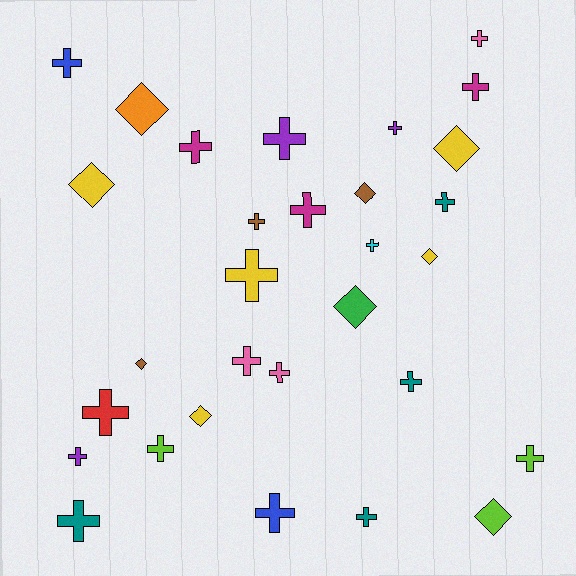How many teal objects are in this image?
There are 4 teal objects.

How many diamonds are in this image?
There are 9 diamonds.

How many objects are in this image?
There are 30 objects.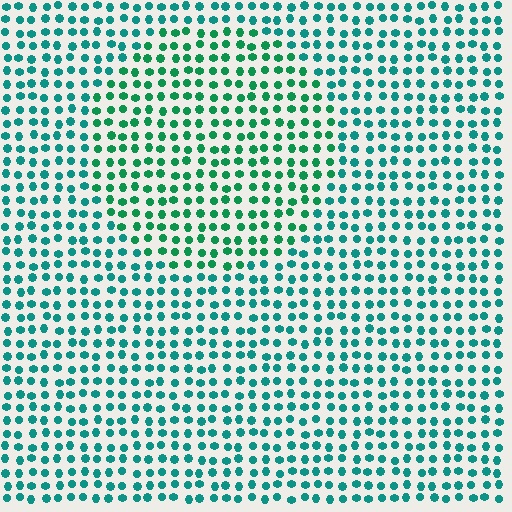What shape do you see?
I see a circle.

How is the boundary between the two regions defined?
The boundary is defined purely by a slight shift in hue (about 25 degrees). Spacing, size, and orientation are identical on both sides.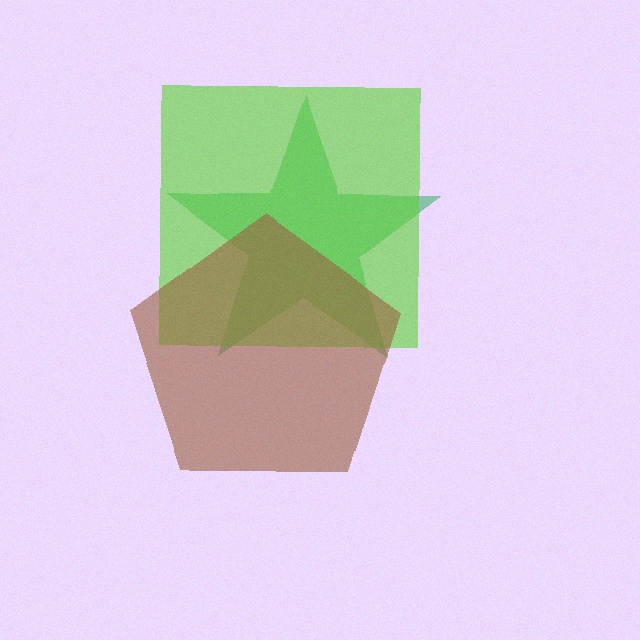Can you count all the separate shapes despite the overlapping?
Yes, there are 3 separate shapes.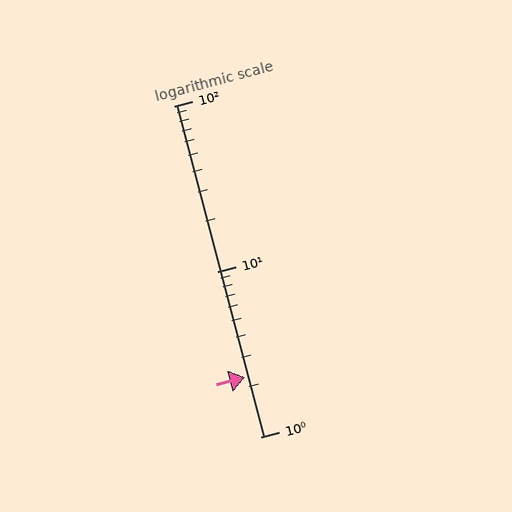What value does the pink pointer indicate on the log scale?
The pointer indicates approximately 2.3.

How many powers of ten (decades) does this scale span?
The scale spans 2 decades, from 1 to 100.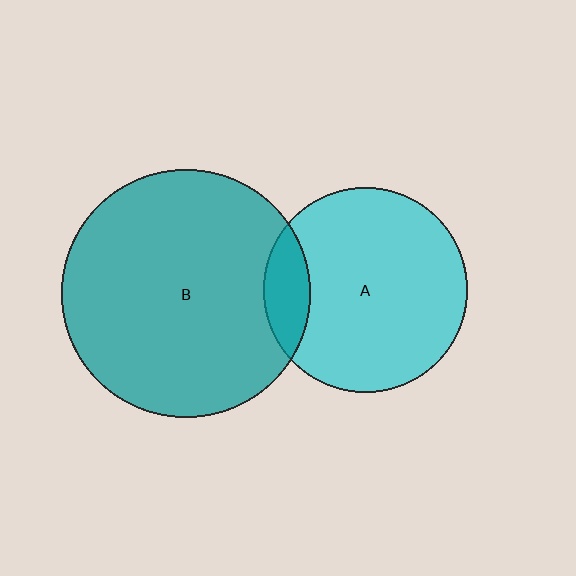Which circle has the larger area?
Circle B (teal).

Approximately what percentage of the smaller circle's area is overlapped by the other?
Approximately 15%.